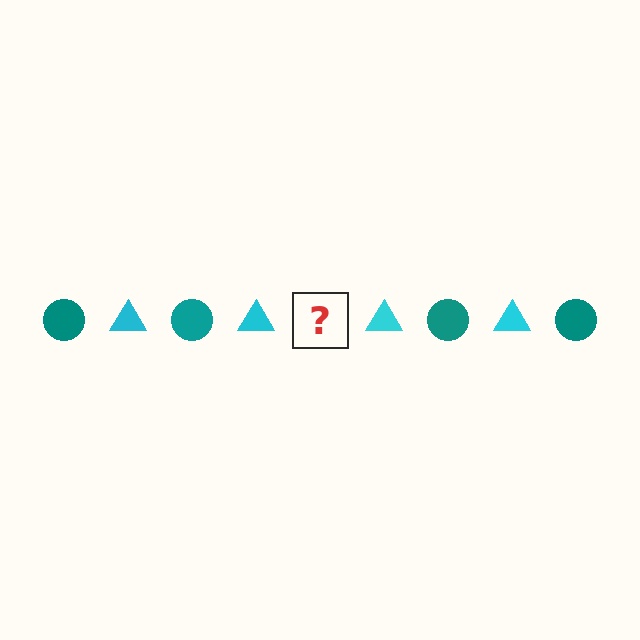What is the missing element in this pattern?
The missing element is a teal circle.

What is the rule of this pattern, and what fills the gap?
The rule is that the pattern alternates between teal circle and cyan triangle. The gap should be filled with a teal circle.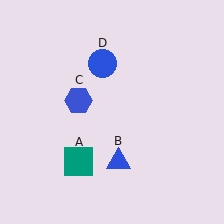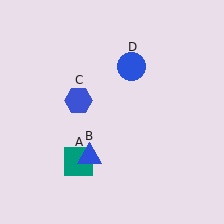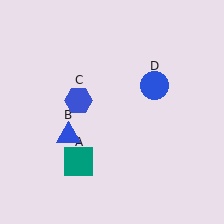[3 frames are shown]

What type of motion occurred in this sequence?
The blue triangle (object B), blue circle (object D) rotated clockwise around the center of the scene.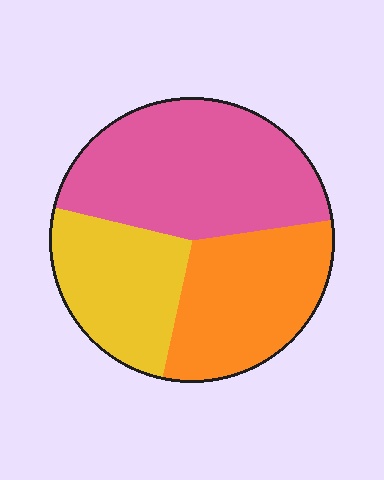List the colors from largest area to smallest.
From largest to smallest: pink, orange, yellow.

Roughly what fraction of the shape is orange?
Orange takes up between a sixth and a third of the shape.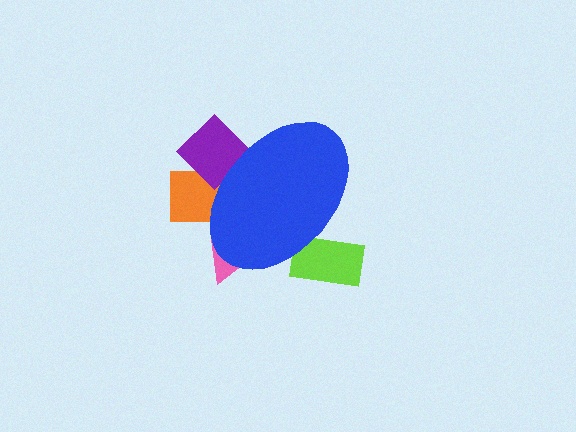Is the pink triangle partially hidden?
Yes, the pink triangle is partially hidden behind the blue ellipse.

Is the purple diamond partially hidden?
Yes, the purple diamond is partially hidden behind the blue ellipse.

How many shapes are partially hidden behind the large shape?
4 shapes are partially hidden.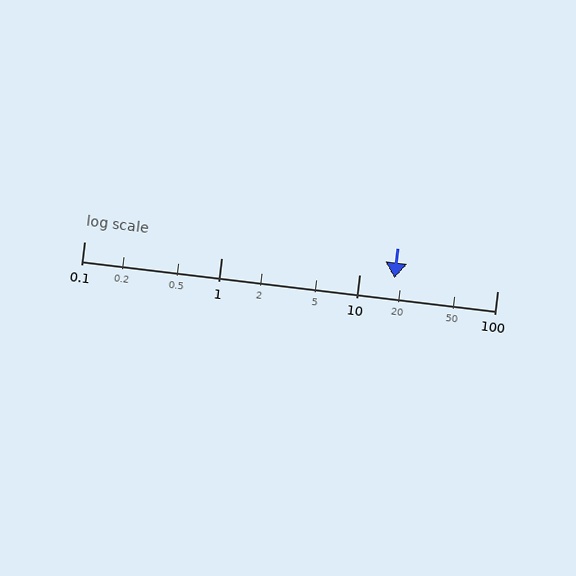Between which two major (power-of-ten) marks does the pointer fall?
The pointer is between 10 and 100.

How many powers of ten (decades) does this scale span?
The scale spans 3 decades, from 0.1 to 100.